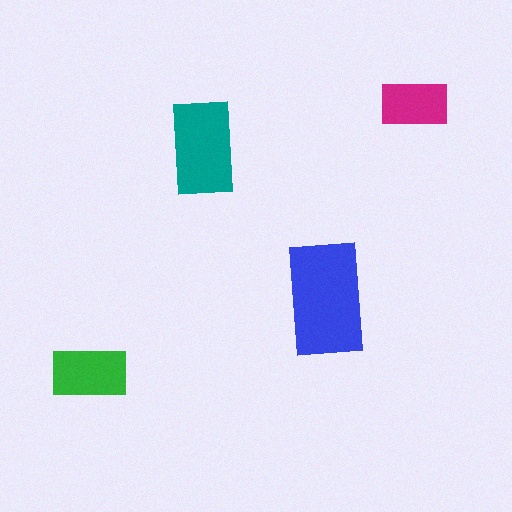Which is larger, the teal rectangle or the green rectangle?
The teal one.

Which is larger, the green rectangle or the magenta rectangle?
The green one.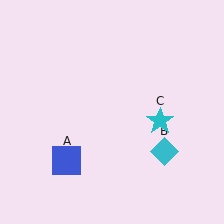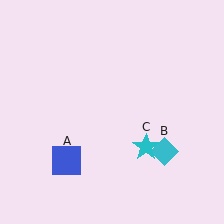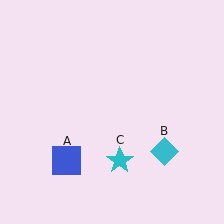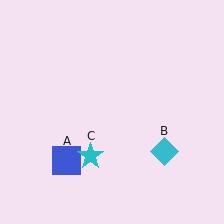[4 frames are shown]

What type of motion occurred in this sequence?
The cyan star (object C) rotated clockwise around the center of the scene.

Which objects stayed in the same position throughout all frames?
Blue square (object A) and cyan diamond (object B) remained stationary.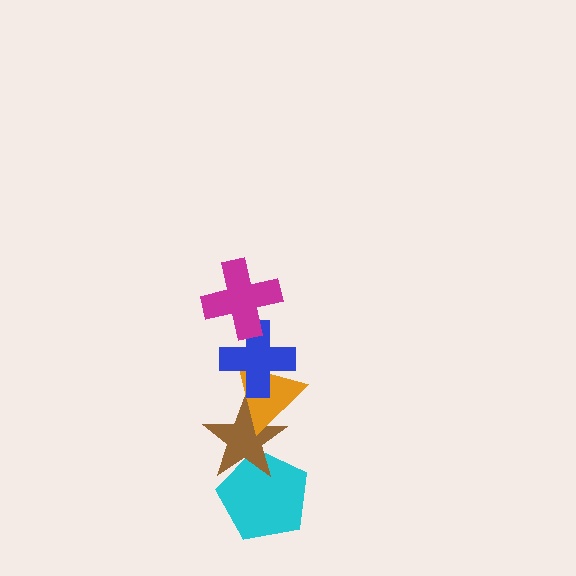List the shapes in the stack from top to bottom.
From top to bottom: the magenta cross, the blue cross, the orange triangle, the brown star, the cyan pentagon.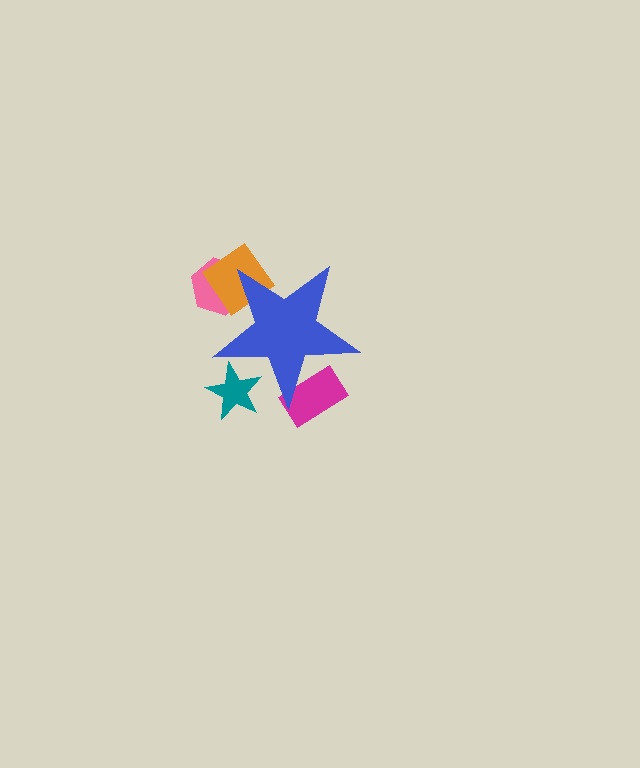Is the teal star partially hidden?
Yes, the teal star is partially hidden behind the blue star.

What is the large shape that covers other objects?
A blue star.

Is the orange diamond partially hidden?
Yes, the orange diamond is partially hidden behind the blue star.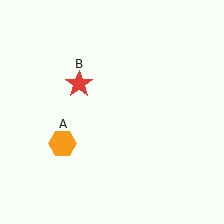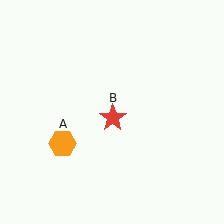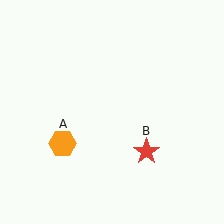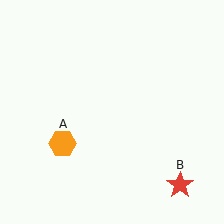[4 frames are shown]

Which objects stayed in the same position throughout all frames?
Orange hexagon (object A) remained stationary.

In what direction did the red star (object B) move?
The red star (object B) moved down and to the right.